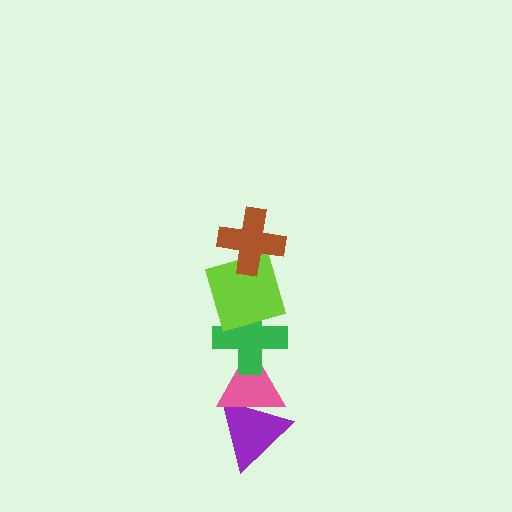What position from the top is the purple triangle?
The purple triangle is 5th from the top.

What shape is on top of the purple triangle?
The pink triangle is on top of the purple triangle.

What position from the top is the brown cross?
The brown cross is 1st from the top.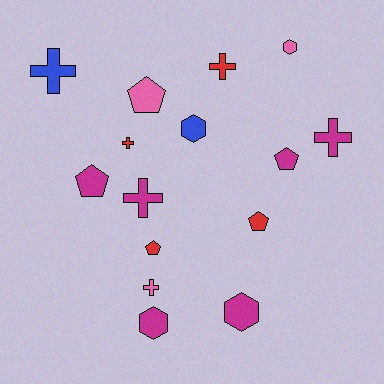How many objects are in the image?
There are 15 objects.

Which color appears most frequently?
Magenta, with 6 objects.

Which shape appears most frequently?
Cross, with 6 objects.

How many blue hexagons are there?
There is 1 blue hexagon.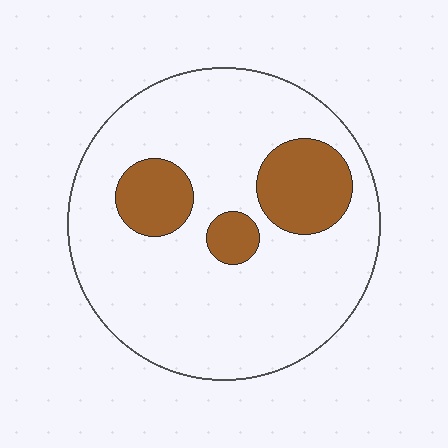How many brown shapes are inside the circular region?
3.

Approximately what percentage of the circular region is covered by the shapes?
Approximately 20%.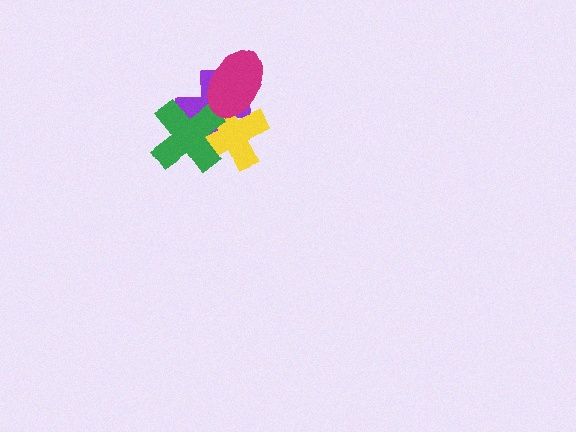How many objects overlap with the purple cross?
3 objects overlap with the purple cross.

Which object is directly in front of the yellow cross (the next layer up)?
The green cross is directly in front of the yellow cross.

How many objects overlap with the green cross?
2 objects overlap with the green cross.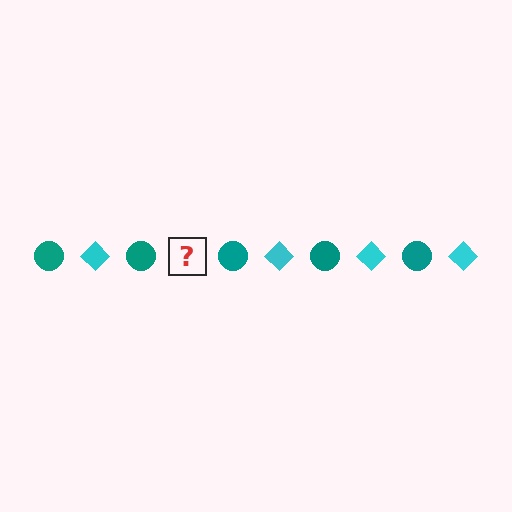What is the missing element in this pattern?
The missing element is a cyan diamond.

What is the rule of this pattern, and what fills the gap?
The rule is that the pattern alternates between teal circle and cyan diamond. The gap should be filled with a cyan diamond.